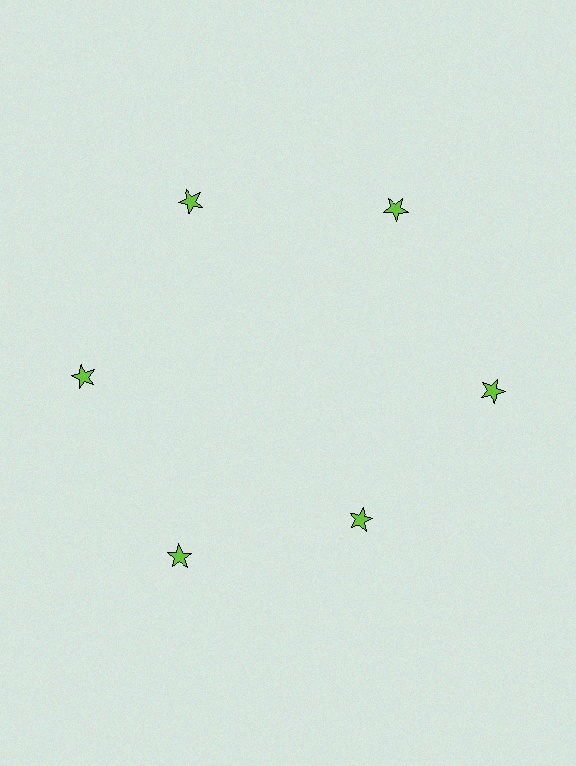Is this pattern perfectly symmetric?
No. The 6 lime stars are arranged in a ring, but one element near the 5 o'clock position is pulled inward toward the center, breaking the 6-fold rotational symmetry.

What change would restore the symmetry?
The symmetry would be restored by moving it outward, back onto the ring so that all 6 stars sit at equal angles and equal distance from the center.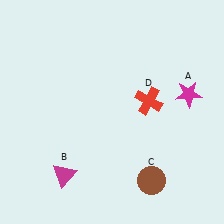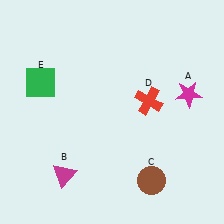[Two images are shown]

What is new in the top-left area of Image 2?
A green square (E) was added in the top-left area of Image 2.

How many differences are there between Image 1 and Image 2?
There is 1 difference between the two images.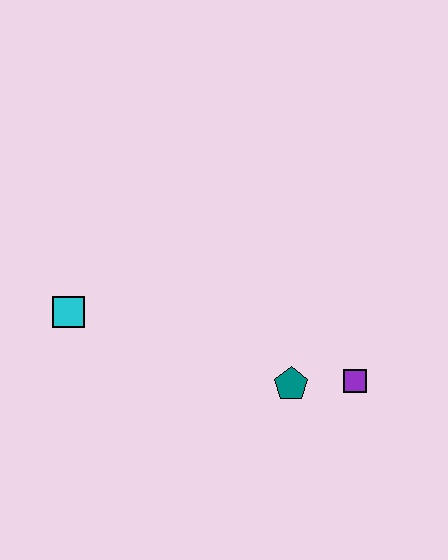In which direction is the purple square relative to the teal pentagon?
The purple square is to the right of the teal pentagon.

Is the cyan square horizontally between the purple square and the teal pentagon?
No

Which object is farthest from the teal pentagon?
The cyan square is farthest from the teal pentagon.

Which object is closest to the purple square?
The teal pentagon is closest to the purple square.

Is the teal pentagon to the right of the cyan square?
Yes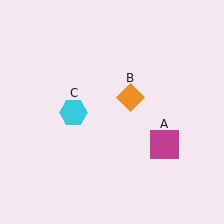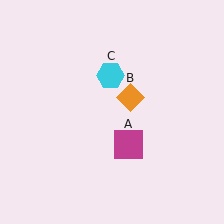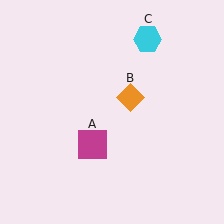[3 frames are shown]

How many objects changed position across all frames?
2 objects changed position: magenta square (object A), cyan hexagon (object C).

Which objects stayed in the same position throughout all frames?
Orange diamond (object B) remained stationary.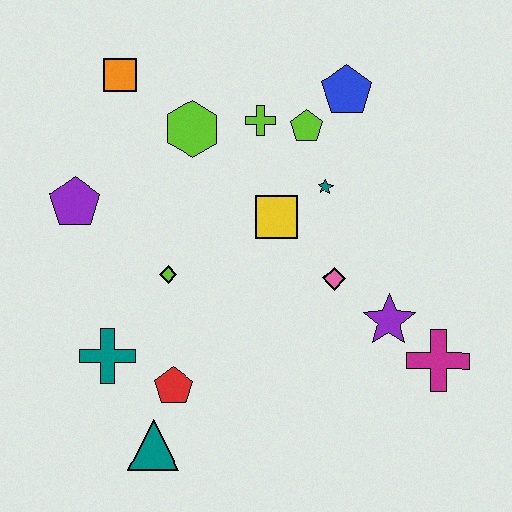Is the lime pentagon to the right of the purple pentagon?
Yes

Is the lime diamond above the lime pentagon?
No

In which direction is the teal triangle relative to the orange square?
The teal triangle is below the orange square.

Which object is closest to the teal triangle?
The red pentagon is closest to the teal triangle.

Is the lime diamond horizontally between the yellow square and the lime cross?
No